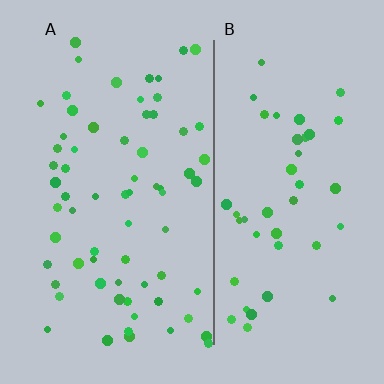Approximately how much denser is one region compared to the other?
Approximately 1.5× — region A over region B.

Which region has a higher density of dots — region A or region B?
A (the left).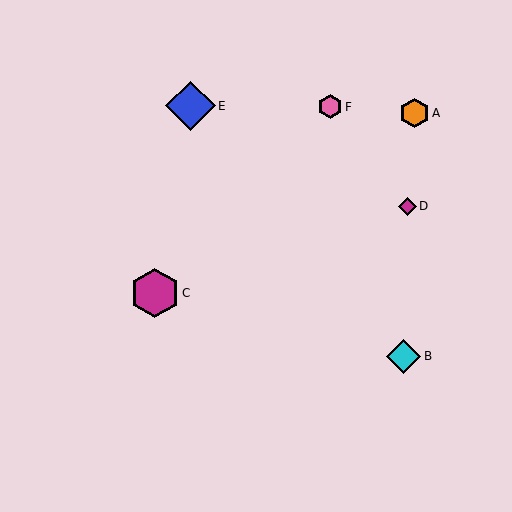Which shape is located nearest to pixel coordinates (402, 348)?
The cyan diamond (labeled B) at (404, 356) is nearest to that location.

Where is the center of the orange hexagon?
The center of the orange hexagon is at (414, 113).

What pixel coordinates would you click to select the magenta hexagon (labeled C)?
Click at (155, 293) to select the magenta hexagon C.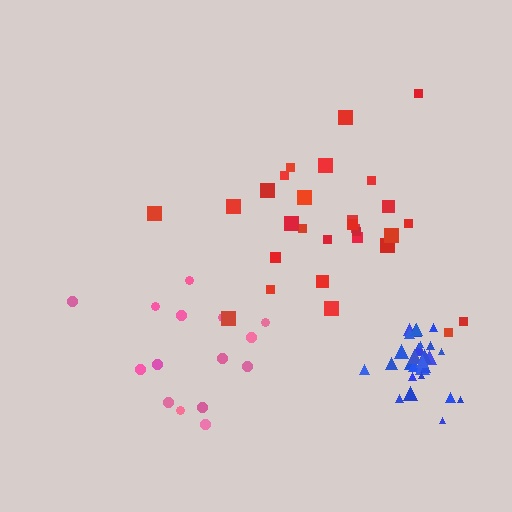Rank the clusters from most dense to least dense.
blue, red, pink.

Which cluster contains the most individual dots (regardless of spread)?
Blue (29).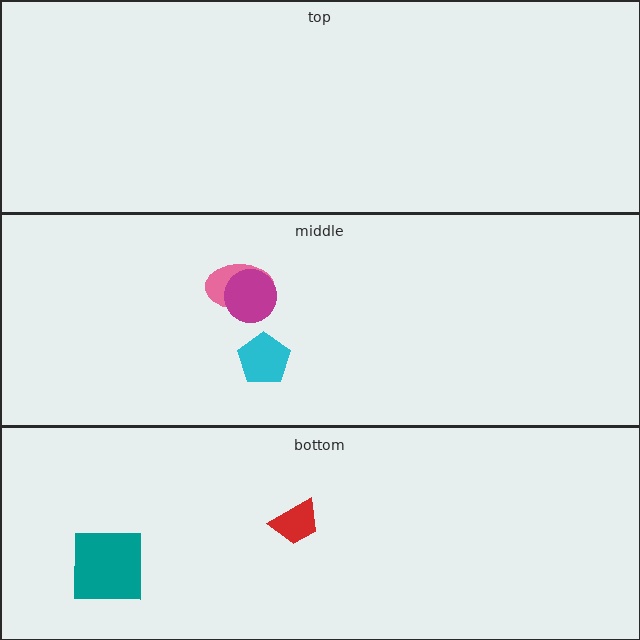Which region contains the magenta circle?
The middle region.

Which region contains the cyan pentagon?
The middle region.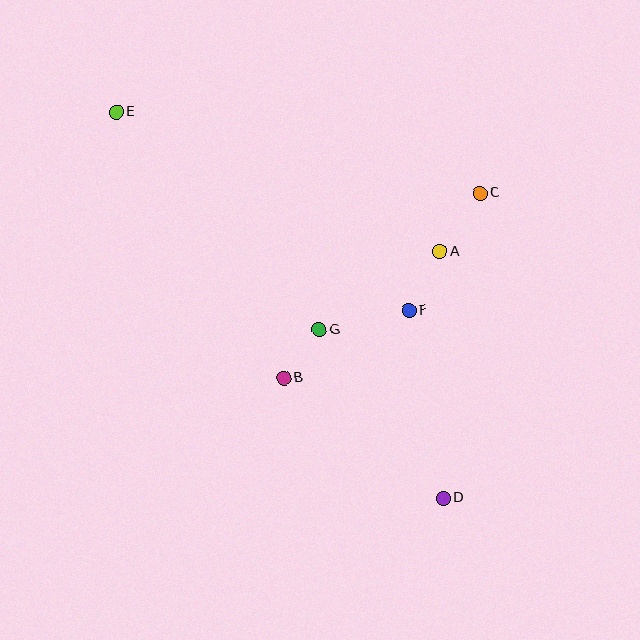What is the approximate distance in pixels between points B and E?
The distance between B and E is approximately 314 pixels.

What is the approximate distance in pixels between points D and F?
The distance between D and F is approximately 191 pixels.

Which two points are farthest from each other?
Points D and E are farthest from each other.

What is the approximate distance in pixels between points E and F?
The distance between E and F is approximately 354 pixels.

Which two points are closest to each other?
Points B and G are closest to each other.